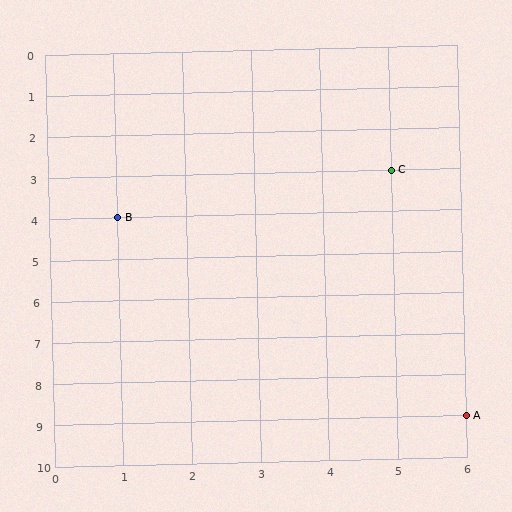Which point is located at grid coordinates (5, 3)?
Point C is at (5, 3).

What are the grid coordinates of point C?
Point C is at grid coordinates (5, 3).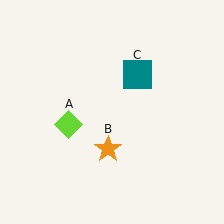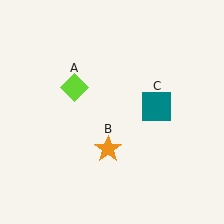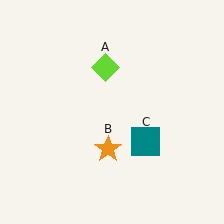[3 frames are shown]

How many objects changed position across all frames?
2 objects changed position: lime diamond (object A), teal square (object C).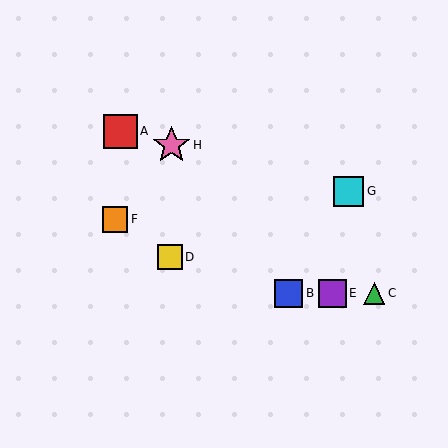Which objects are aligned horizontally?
Objects B, C, E are aligned horizontally.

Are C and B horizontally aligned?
Yes, both are at y≈293.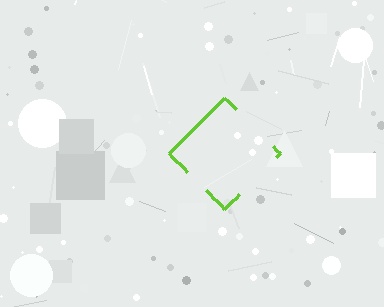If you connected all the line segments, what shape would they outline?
They would outline a diamond.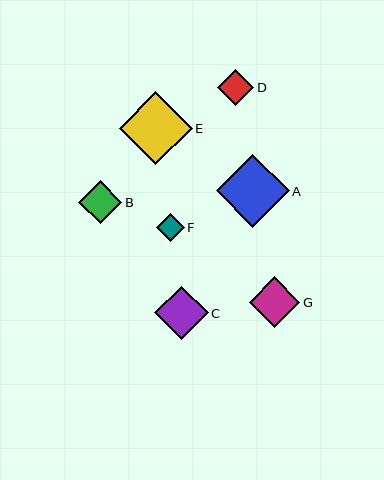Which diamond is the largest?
Diamond E is the largest with a size of approximately 73 pixels.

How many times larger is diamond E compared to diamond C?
Diamond E is approximately 1.4 times the size of diamond C.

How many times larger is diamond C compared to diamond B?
Diamond C is approximately 1.2 times the size of diamond B.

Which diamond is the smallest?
Diamond F is the smallest with a size of approximately 28 pixels.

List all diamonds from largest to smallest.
From largest to smallest: E, A, C, G, B, D, F.